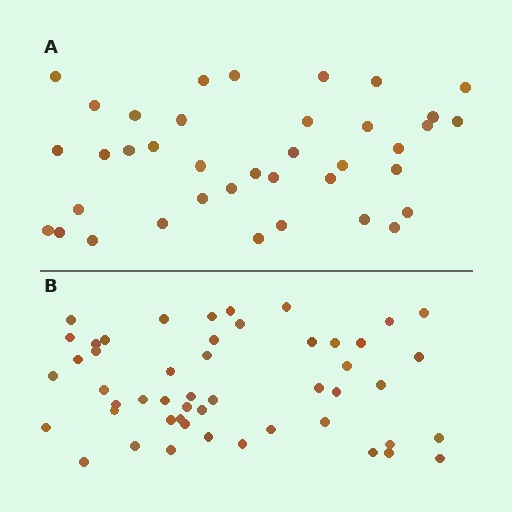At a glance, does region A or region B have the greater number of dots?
Region B (the bottom region) has more dots.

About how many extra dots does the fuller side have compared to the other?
Region B has roughly 12 or so more dots than region A.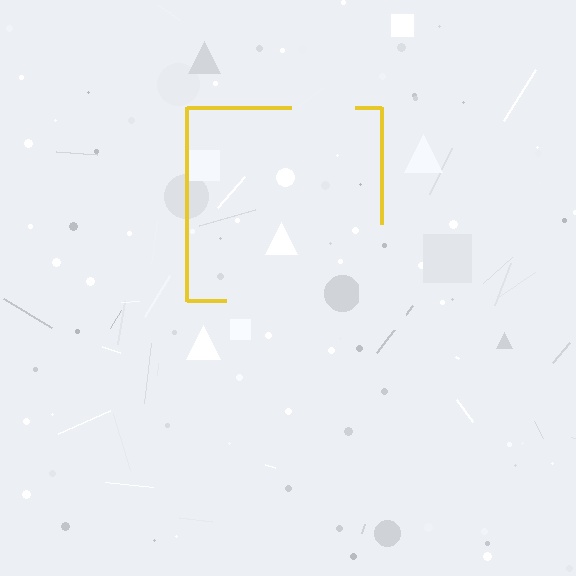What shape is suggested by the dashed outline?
The dashed outline suggests a square.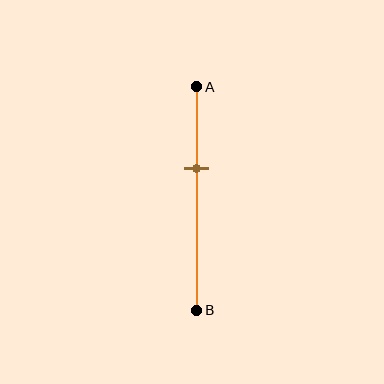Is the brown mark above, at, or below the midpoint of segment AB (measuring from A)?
The brown mark is above the midpoint of segment AB.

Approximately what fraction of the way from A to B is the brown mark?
The brown mark is approximately 35% of the way from A to B.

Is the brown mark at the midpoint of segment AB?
No, the mark is at about 35% from A, not at the 50% midpoint.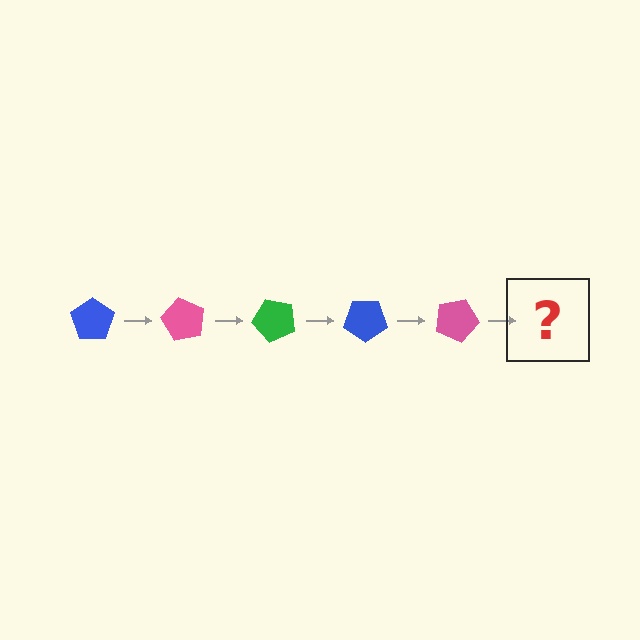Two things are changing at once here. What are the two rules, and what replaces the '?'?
The two rules are that it rotates 60 degrees each step and the color cycles through blue, pink, and green. The '?' should be a green pentagon, rotated 300 degrees from the start.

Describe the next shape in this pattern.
It should be a green pentagon, rotated 300 degrees from the start.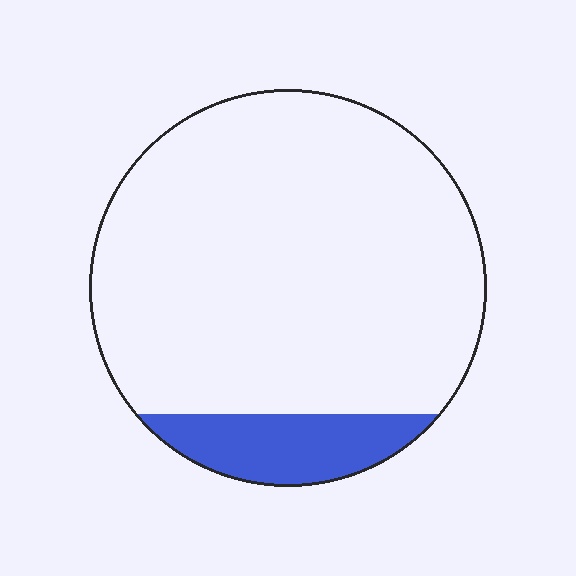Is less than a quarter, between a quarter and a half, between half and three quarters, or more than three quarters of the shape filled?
Less than a quarter.